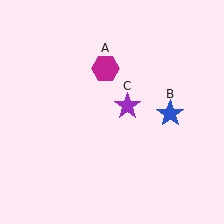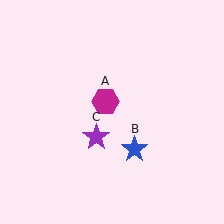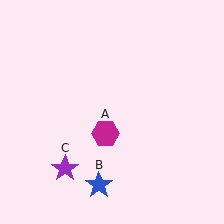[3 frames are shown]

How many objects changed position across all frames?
3 objects changed position: magenta hexagon (object A), blue star (object B), purple star (object C).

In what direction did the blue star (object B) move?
The blue star (object B) moved down and to the left.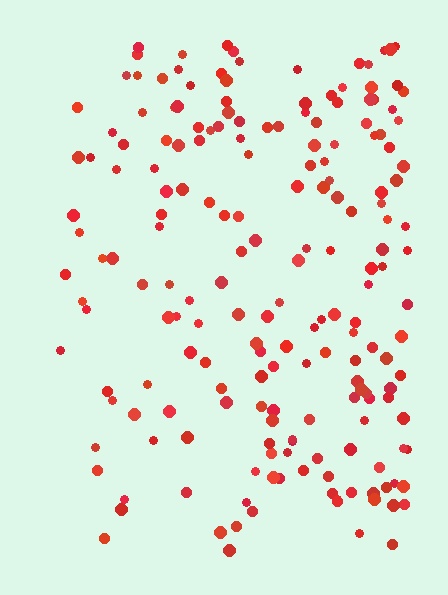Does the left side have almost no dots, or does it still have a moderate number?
Still a moderate number, just noticeably fewer than the right.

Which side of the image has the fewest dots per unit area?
The left.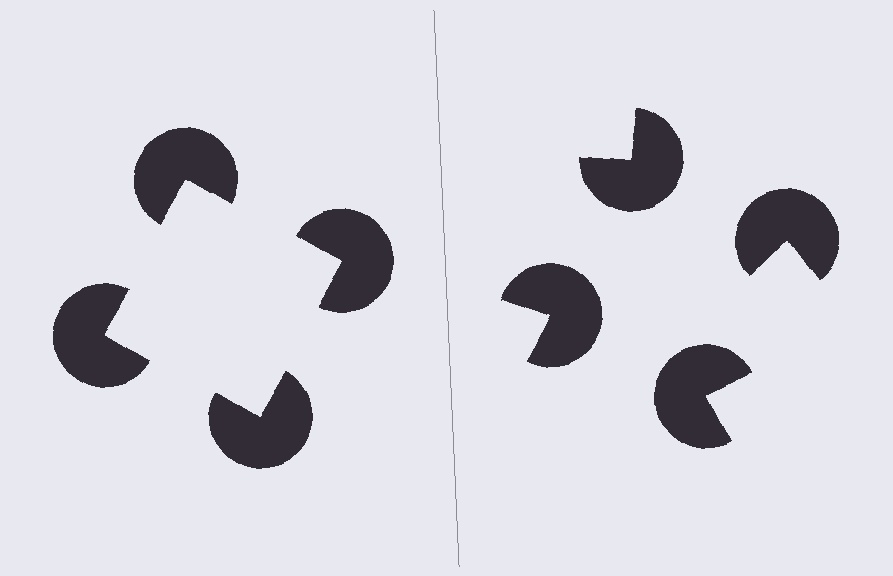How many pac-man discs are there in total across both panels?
8 — 4 on each side.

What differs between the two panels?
The pac-man discs are positioned identically on both sides; only the wedge orientations differ. On the left they align to a square; on the right they are misaligned.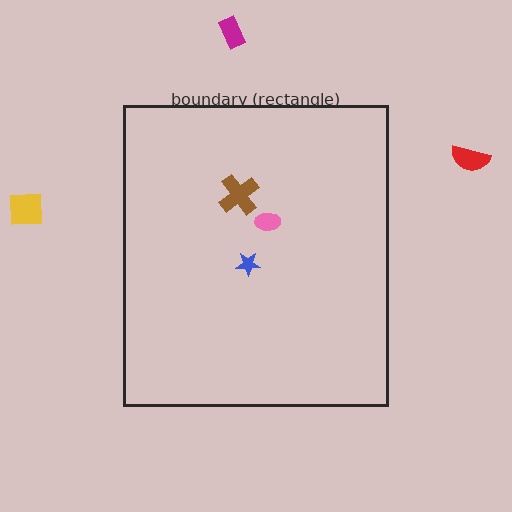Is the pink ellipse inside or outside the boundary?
Inside.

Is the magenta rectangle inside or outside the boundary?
Outside.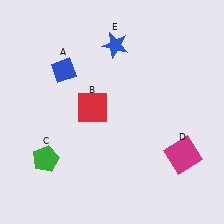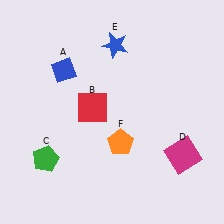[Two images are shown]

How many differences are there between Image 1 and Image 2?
There is 1 difference between the two images.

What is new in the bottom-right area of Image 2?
An orange pentagon (F) was added in the bottom-right area of Image 2.